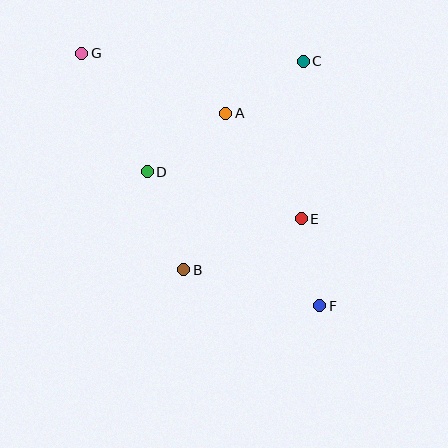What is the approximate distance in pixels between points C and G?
The distance between C and G is approximately 221 pixels.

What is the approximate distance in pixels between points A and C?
The distance between A and C is approximately 93 pixels.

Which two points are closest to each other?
Points E and F are closest to each other.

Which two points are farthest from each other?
Points F and G are farthest from each other.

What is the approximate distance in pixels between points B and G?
The distance between B and G is approximately 239 pixels.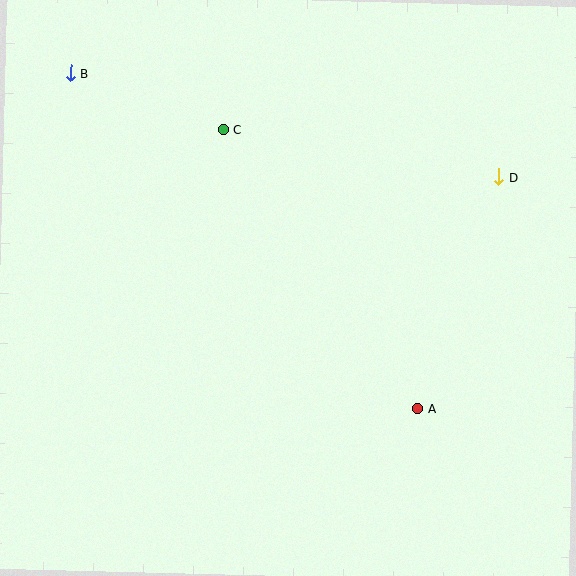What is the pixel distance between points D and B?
The distance between D and B is 440 pixels.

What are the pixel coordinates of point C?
Point C is at (223, 130).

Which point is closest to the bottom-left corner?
Point A is closest to the bottom-left corner.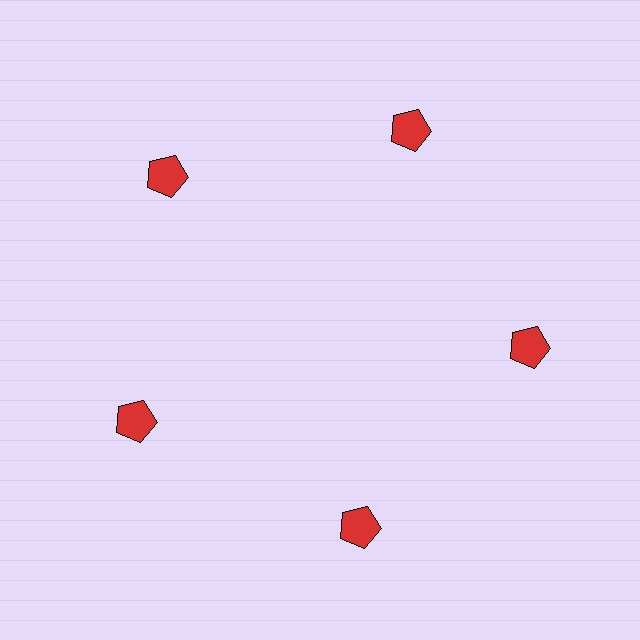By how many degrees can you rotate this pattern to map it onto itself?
The pattern maps onto itself every 72 degrees of rotation.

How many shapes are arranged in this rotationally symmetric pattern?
There are 5 shapes, arranged in 5 groups of 1.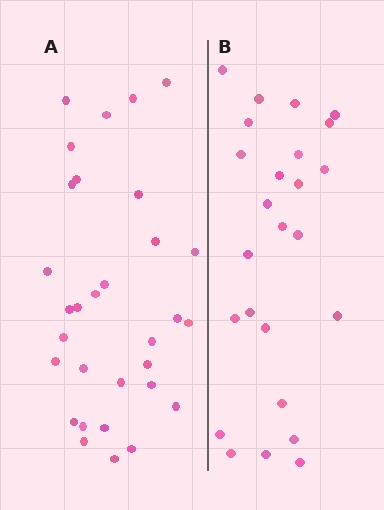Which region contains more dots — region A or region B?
Region A (the left region) has more dots.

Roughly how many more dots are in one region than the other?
Region A has about 6 more dots than region B.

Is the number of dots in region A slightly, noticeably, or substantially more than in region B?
Region A has only slightly more — the two regions are fairly close. The ratio is roughly 1.2 to 1.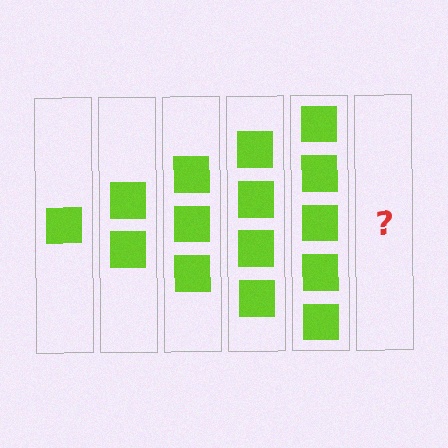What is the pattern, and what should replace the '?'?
The pattern is that each step adds one more square. The '?' should be 6 squares.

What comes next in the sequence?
The next element should be 6 squares.